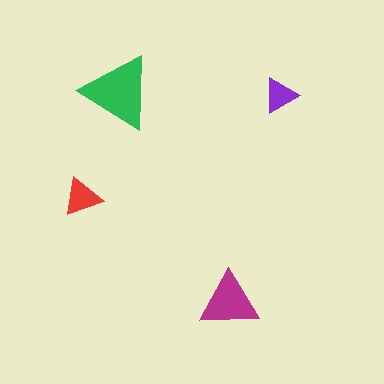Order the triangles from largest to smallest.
the green one, the magenta one, the red one, the purple one.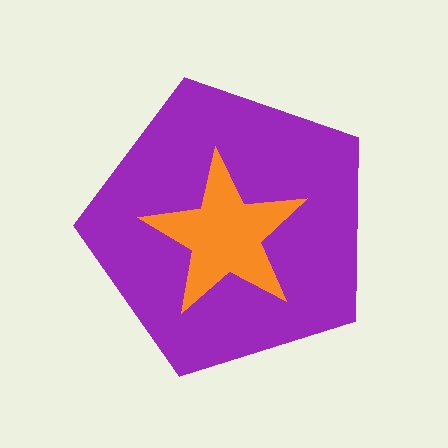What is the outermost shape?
The purple pentagon.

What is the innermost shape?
The orange star.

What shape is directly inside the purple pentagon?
The orange star.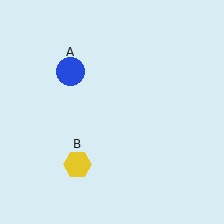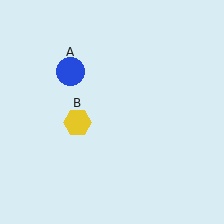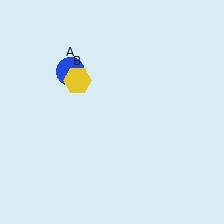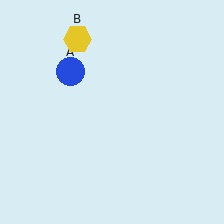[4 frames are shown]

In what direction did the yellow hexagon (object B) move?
The yellow hexagon (object B) moved up.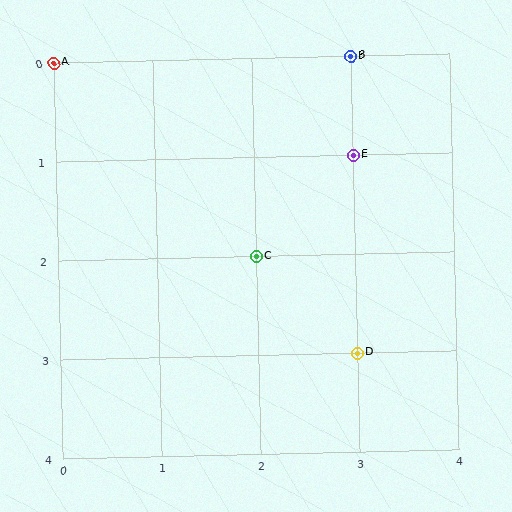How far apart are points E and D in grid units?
Points E and D are 2 rows apart.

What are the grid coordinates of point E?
Point E is at grid coordinates (3, 1).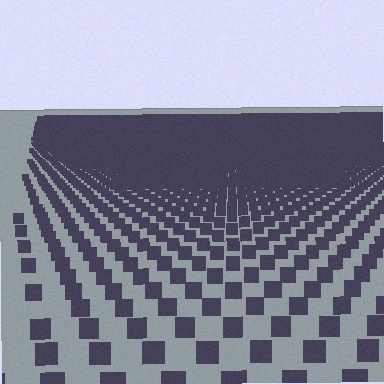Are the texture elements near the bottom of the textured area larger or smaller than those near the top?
Larger. Near the bottom, elements are closer to the viewer and appear at a bigger on-screen size.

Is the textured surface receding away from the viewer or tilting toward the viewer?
The surface is receding away from the viewer. Texture elements get smaller and denser toward the top.